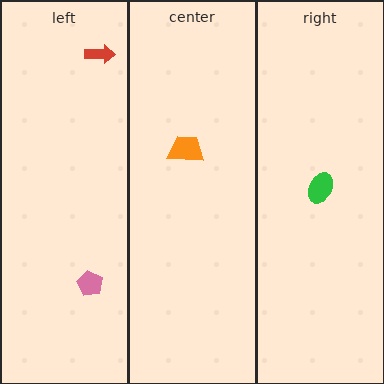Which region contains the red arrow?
The left region.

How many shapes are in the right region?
1.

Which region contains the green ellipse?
The right region.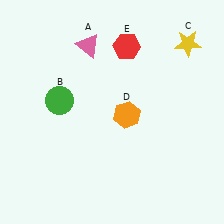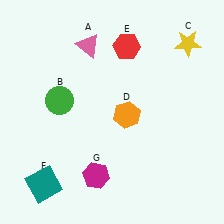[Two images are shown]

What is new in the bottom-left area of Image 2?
A magenta hexagon (G) was added in the bottom-left area of Image 2.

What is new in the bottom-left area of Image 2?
A teal square (F) was added in the bottom-left area of Image 2.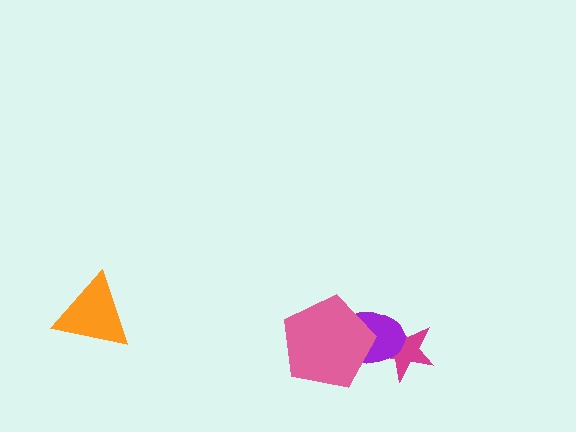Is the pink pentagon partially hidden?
No, no other shape covers it.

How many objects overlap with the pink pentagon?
1 object overlaps with the pink pentagon.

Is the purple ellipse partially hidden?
Yes, it is partially covered by another shape.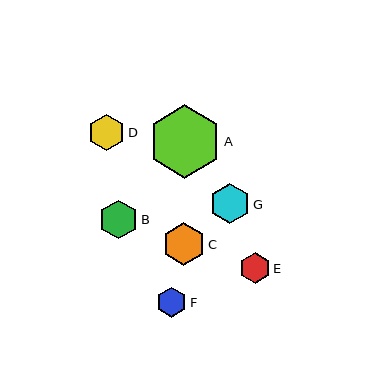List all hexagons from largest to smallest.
From largest to smallest: A, C, G, B, D, E, F.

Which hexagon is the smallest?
Hexagon F is the smallest with a size of approximately 30 pixels.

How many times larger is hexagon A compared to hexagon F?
Hexagon A is approximately 2.4 times the size of hexagon F.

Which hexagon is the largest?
Hexagon A is the largest with a size of approximately 73 pixels.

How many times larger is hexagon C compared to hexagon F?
Hexagon C is approximately 1.4 times the size of hexagon F.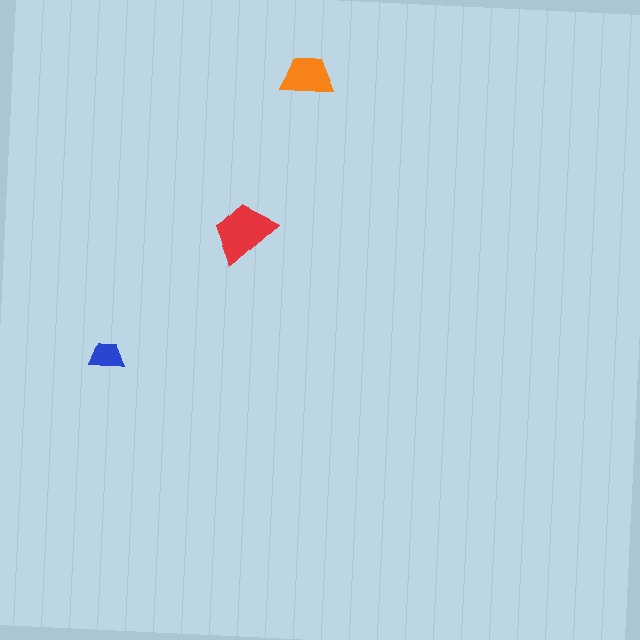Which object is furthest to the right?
The orange trapezoid is rightmost.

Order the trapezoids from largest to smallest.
the red one, the orange one, the blue one.